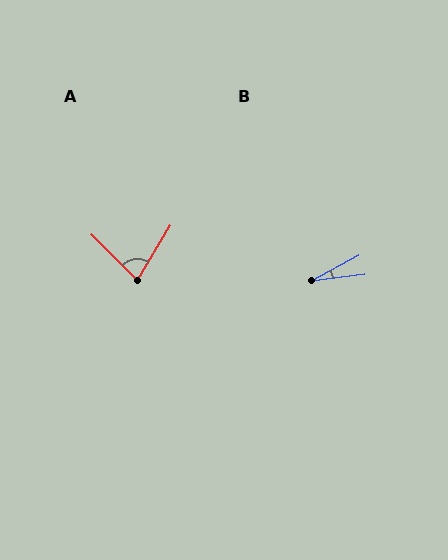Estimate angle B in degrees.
Approximately 22 degrees.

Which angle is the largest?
A, at approximately 76 degrees.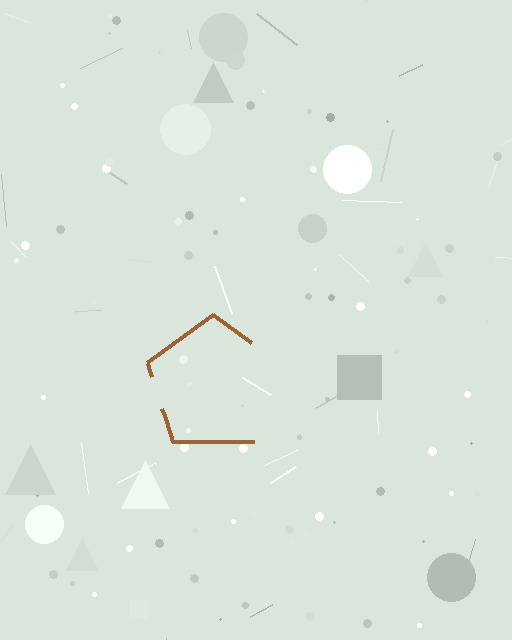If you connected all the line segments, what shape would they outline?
They would outline a pentagon.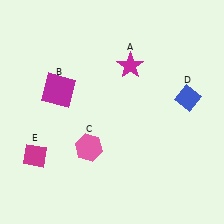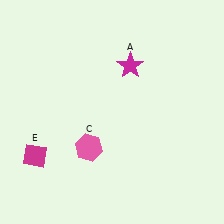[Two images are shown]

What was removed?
The blue diamond (D), the magenta square (B) were removed in Image 2.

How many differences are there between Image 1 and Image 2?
There are 2 differences between the two images.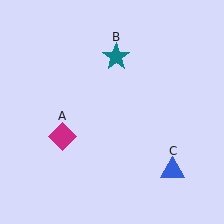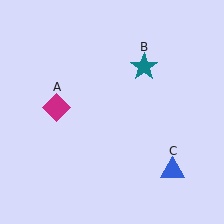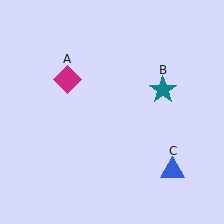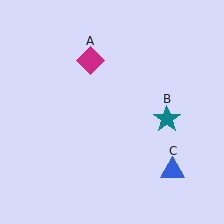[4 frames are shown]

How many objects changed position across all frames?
2 objects changed position: magenta diamond (object A), teal star (object B).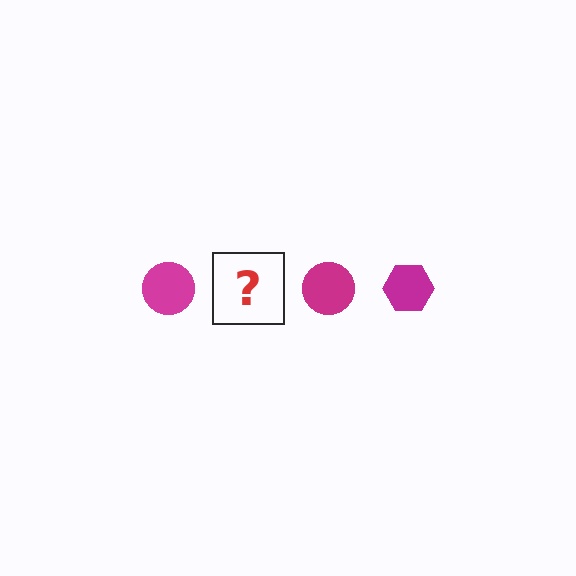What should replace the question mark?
The question mark should be replaced with a magenta hexagon.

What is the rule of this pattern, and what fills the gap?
The rule is that the pattern cycles through circle, hexagon shapes in magenta. The gap should be filled with a magenta hexagon.